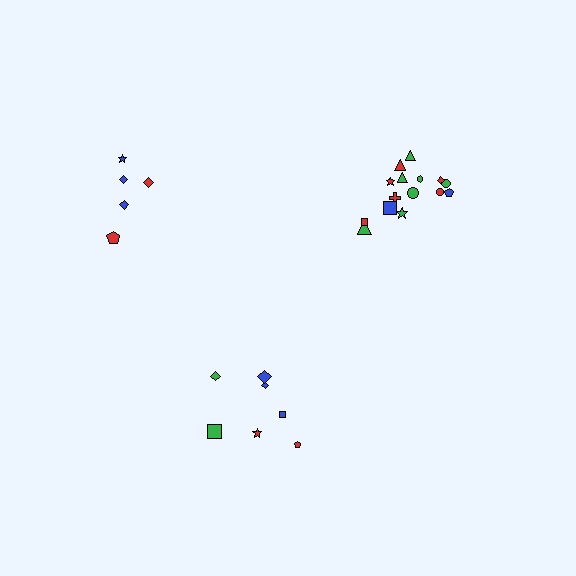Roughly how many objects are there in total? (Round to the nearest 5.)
Roughly 25 objects in total.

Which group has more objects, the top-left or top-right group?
The top-right group.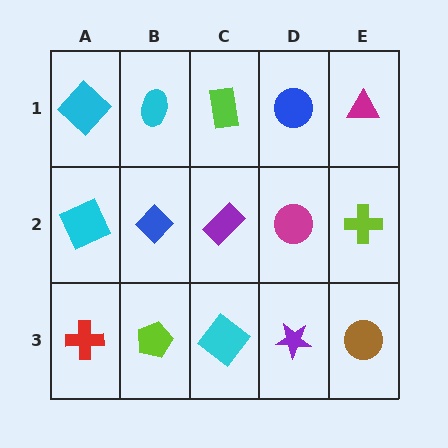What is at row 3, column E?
A brown circle.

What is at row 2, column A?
A cyan square.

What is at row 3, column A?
A red cross.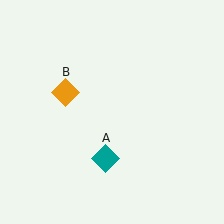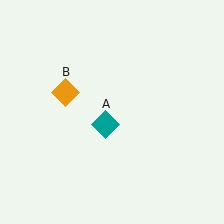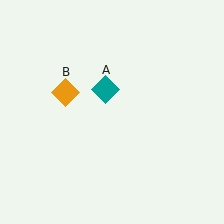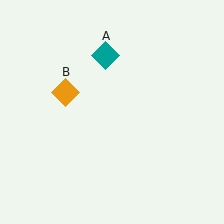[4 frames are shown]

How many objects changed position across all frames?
1 object changed position: teal diamond (object A).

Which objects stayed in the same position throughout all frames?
Orange diamond (object B) remained stationary.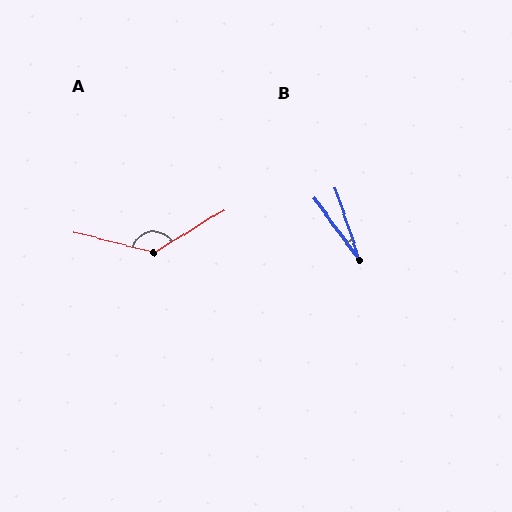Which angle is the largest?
A, at approximately 134 degrees.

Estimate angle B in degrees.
Approximately 18 degrees.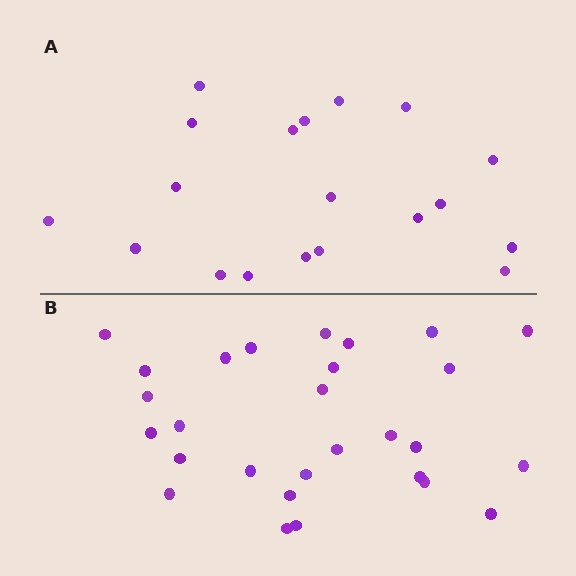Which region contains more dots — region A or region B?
Region B (the bottom region) has more dots.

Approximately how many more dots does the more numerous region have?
Region B has roughly 8 or so more dots than region A.